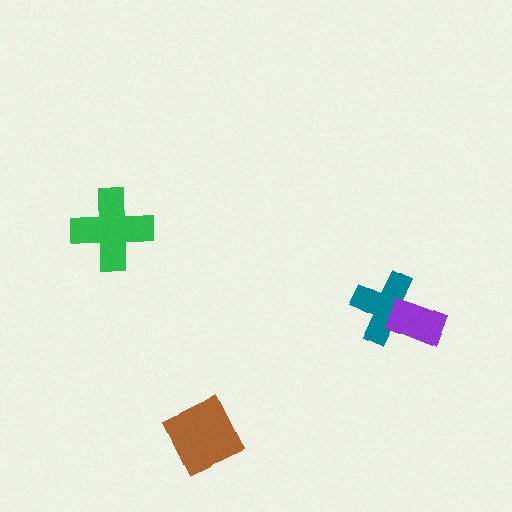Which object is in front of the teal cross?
The purple rectangle is in front of the teal cross.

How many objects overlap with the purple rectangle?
1 object overlaps with the purple rectangle.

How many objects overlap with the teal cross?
1 object overlaps with the teal cross.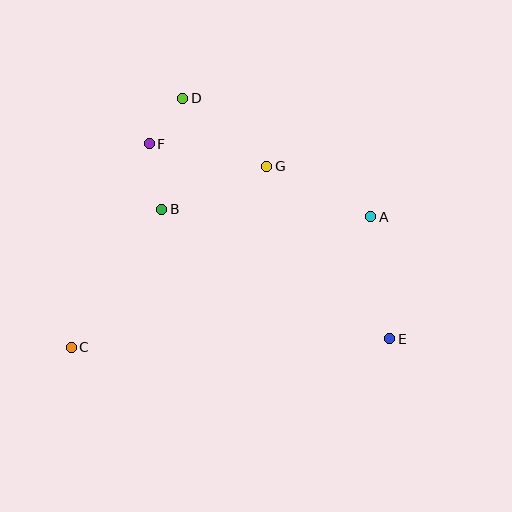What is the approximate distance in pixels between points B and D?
The distance between B and D is approximately 113 pixels.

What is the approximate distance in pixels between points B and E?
The distance between B and E is approximately 262 pixels.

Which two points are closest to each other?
Points D and F are closest to each other.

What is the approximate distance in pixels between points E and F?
The distance between E and F is approximately 309 pixels.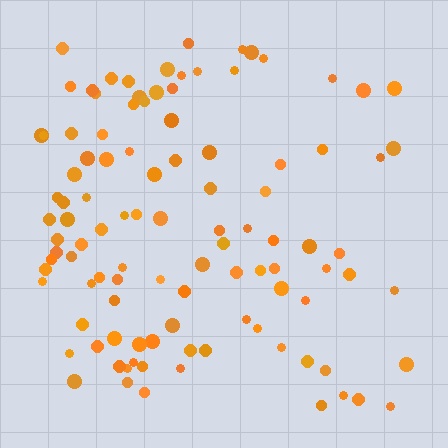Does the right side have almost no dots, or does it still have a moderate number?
Still a moderate number, just noticeably fewer than the left.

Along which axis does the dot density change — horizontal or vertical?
Horizontal.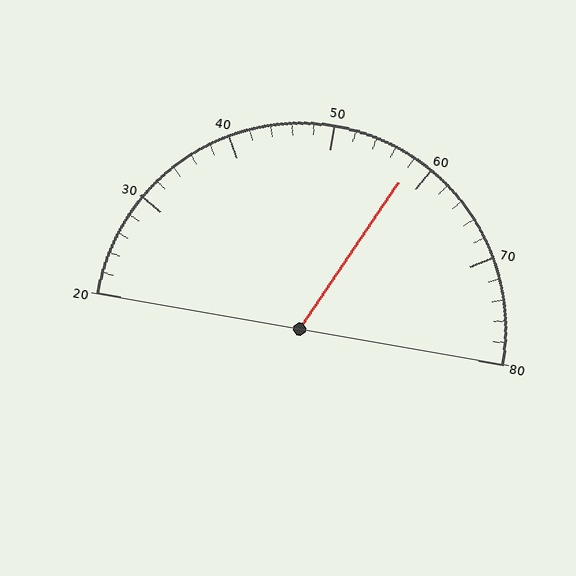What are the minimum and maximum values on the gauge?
The gauge ranges from 20 to 80.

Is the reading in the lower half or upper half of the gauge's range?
The reading is in the upper half of the range (20 to 80).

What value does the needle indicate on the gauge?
The needle indicates approximately 58.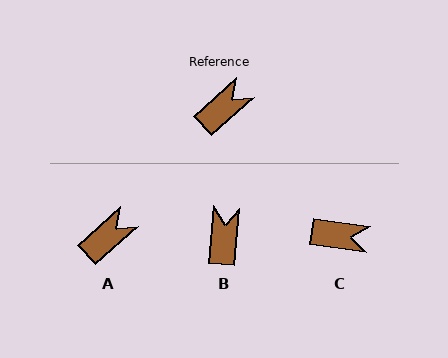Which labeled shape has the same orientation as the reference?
A.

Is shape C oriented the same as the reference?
No, it is off by about 50 degrees.